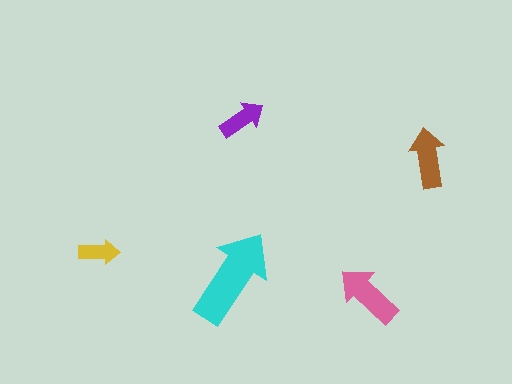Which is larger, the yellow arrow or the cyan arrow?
The cyan one.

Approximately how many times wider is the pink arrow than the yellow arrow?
About 1.5 times wider.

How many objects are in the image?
There are 5 objects in the image.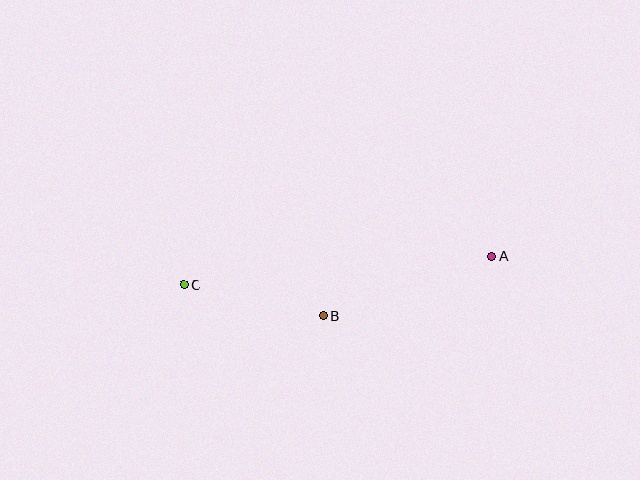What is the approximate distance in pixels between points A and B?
The distance between A and B is approximately 179 pixels.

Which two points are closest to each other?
Points B and C are closest to each other.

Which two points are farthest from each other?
Points A and C are farthest from each other.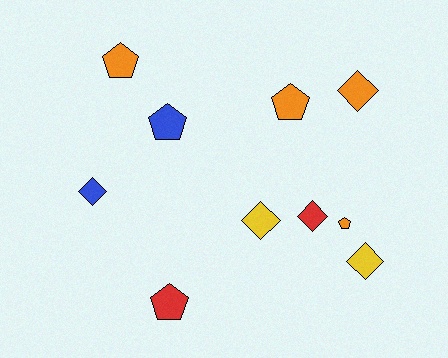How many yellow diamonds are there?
There are 2 yellow diamonds.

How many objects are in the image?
There are 10 objects.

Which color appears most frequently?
Orange, with 4 objects.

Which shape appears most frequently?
Diamond, with 5 objects.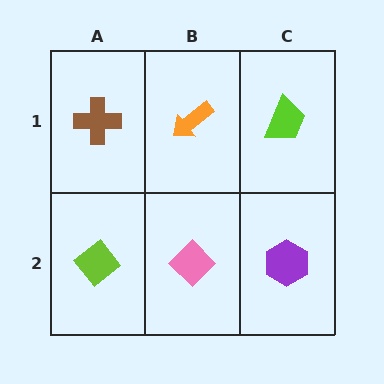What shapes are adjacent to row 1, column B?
A pink diamond (row 2, column B), a brown cross (row 1, column A), a lime trapezoid (row 1, column C).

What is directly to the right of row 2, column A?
A pink diamond.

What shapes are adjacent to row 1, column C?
A purple hexagon (row 2, column C), an orange arrow (row 1, column B).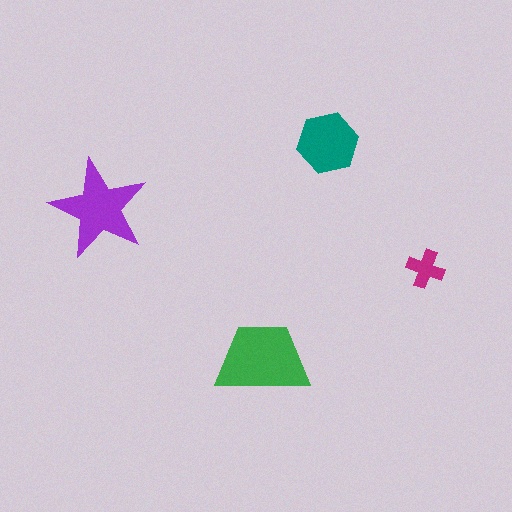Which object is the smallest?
The magenta cross.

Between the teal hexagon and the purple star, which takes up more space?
The purple star.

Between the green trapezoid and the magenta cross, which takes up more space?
The green trapezoid.